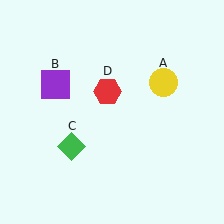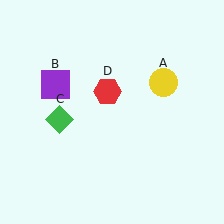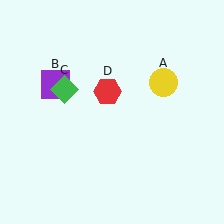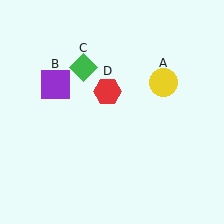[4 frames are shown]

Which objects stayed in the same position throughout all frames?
Yellow circle (object A) and purple square (object B) and red hexagon (object D) remained stationary.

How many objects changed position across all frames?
1 object changed position: green diamond (object C).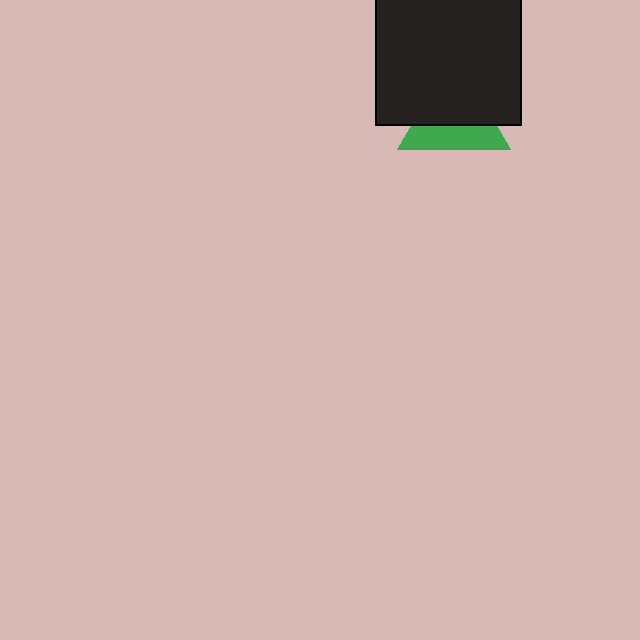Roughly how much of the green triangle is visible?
A small part of it is visible (roughly 43%).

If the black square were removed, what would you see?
You would see the complete green triangle.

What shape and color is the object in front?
The object in front is a black square.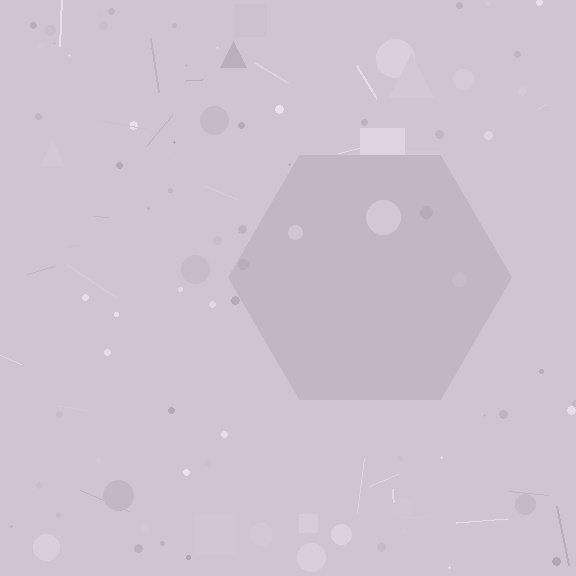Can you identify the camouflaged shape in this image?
The camouflaged shape is a hexagon.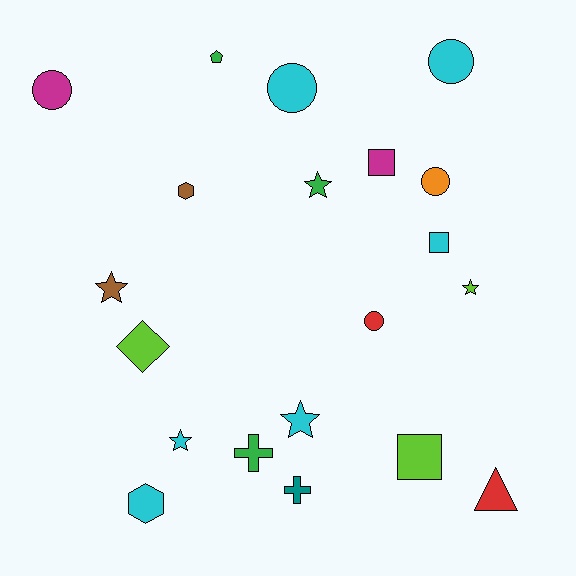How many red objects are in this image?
There are 2 red objects.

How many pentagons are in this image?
There is 1 pentagon.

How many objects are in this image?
There are 20 objects.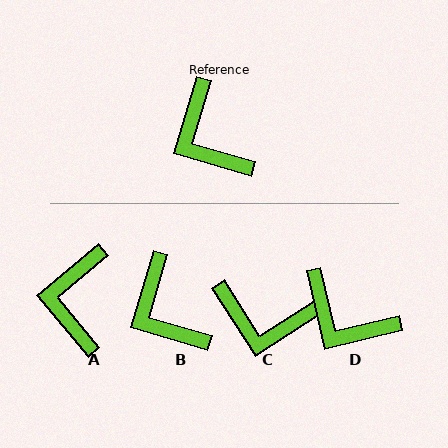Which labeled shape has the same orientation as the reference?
B.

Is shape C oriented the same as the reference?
No, it is off by about 49 degrees.